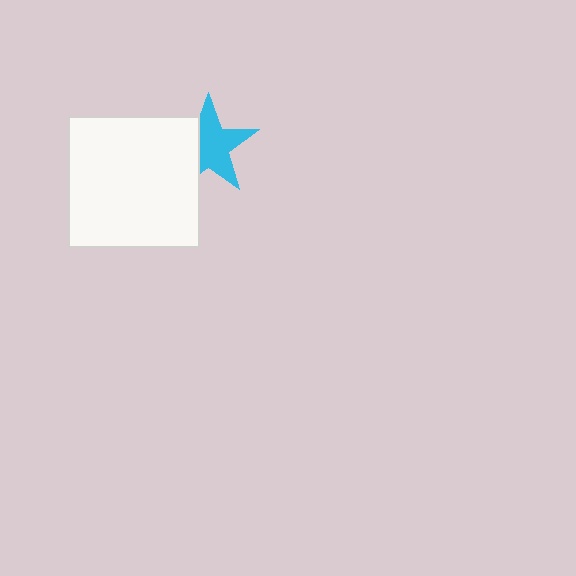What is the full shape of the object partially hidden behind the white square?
The partially hidden object is a cyan star.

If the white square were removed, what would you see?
You would see the complete cyan star.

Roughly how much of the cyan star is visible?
Most of it is visible (roughly 68%).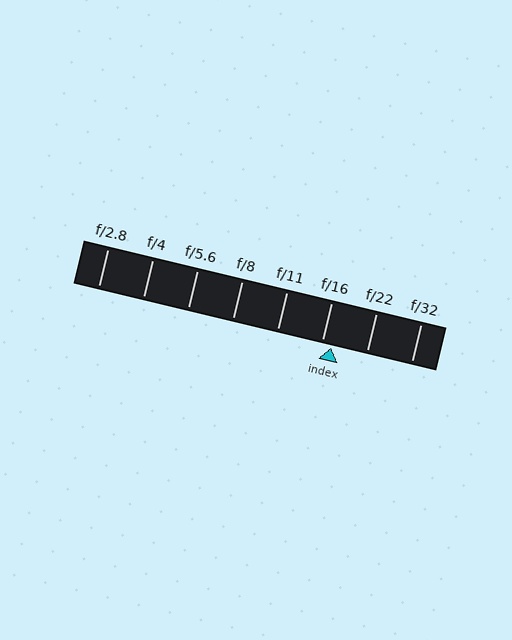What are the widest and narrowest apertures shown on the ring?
The widest aperture shown is f/2.8 and the narrowest is f/32.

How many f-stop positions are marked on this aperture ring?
There are 8 f-stop positions marked.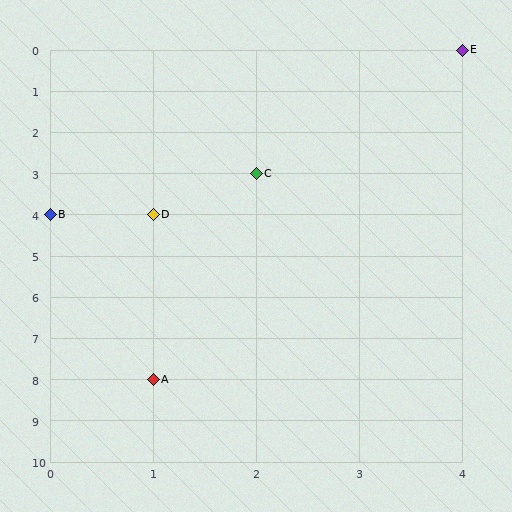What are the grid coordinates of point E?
Point E is at grid coordinates (4, 0).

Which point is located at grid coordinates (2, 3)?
Point C is at (2, 3).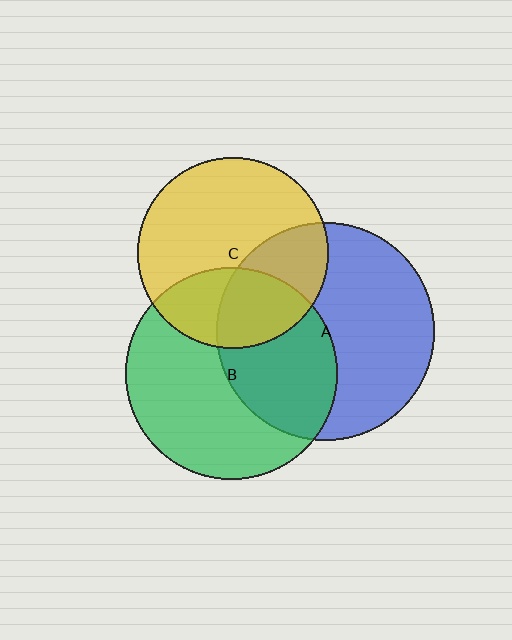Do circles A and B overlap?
Yes.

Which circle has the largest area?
Circle A (blue).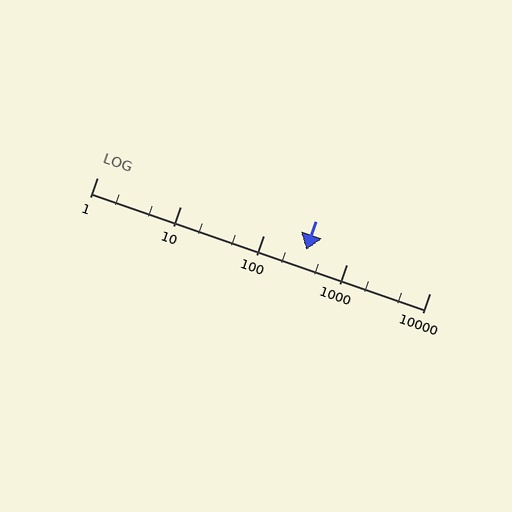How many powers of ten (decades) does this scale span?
The scale spans 4 decades, from 1 to 10000.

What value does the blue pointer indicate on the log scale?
The pointer indicates approximately 330.